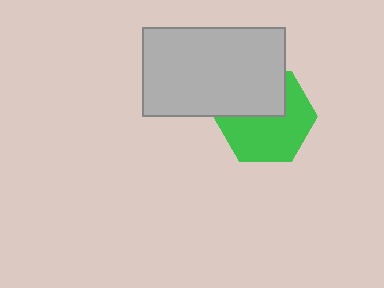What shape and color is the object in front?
The object in front is a light gray rectangle.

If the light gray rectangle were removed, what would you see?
You would see the complete green hexagon.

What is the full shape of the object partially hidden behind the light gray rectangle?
The partially hidden object is a green hexagon.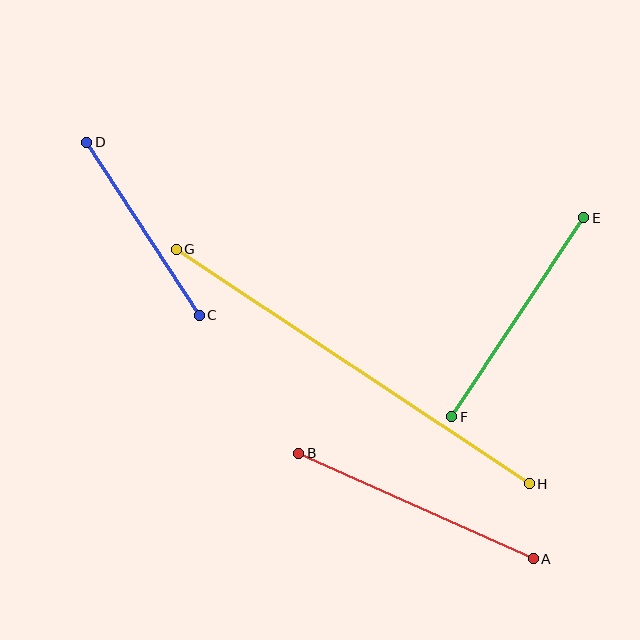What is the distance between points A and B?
The distance is approximately 257 pixels.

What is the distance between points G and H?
The distance is approximately 424 pixels.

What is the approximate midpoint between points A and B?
The midpoint is at approximately (416, 506) pixels.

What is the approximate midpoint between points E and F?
The midpoint is at approximately (518, 317) pixels.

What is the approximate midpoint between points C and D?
The midpoint is at approximately (143, 229) pixels.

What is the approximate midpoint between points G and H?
The midpoint is at approximately (353, 366) pixels.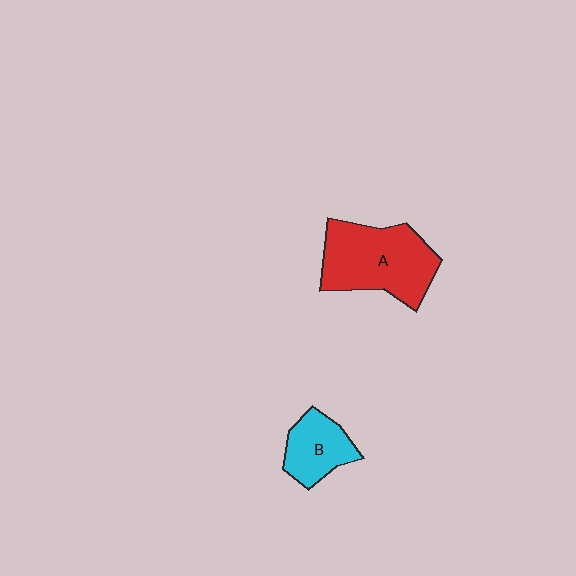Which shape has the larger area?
Shape A (red).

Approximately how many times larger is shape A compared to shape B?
Approximately 1.9 times.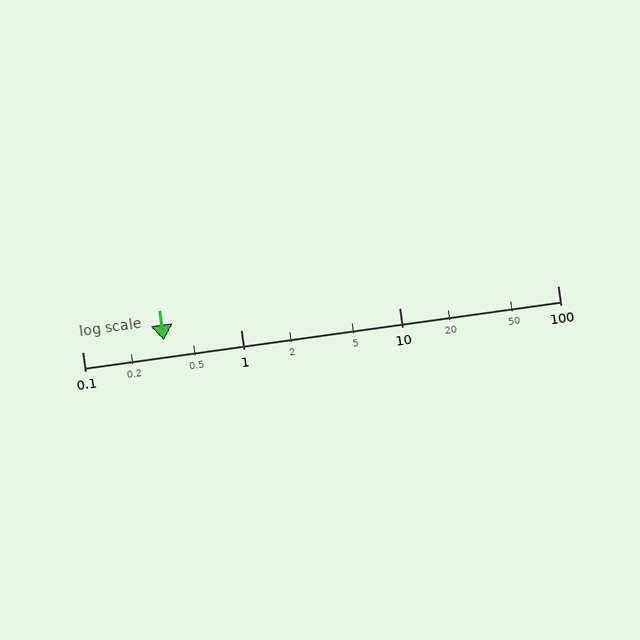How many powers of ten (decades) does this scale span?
The scale spans 3 decades, from 0.1 to 100.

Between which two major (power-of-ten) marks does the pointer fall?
The pointer is between 0.1 and 1.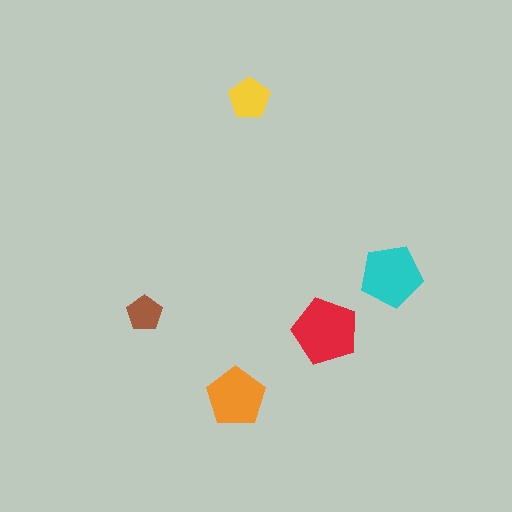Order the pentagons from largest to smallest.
the red one, the cyan one, the orange one, the yellow one, the brown one.